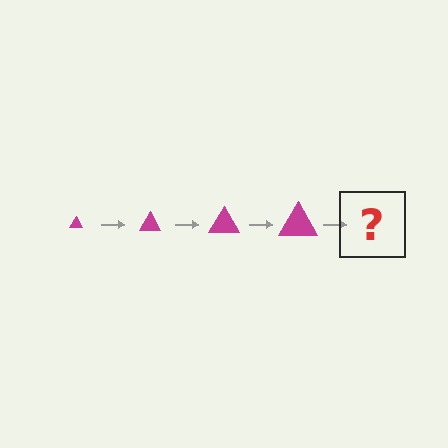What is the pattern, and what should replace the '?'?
The pattern is that the triangle gets progressively larger each step. The '?' should be a magenta triangle, larger than the previous one.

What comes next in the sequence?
The next element should be a magenta triangle, larger than the previous one.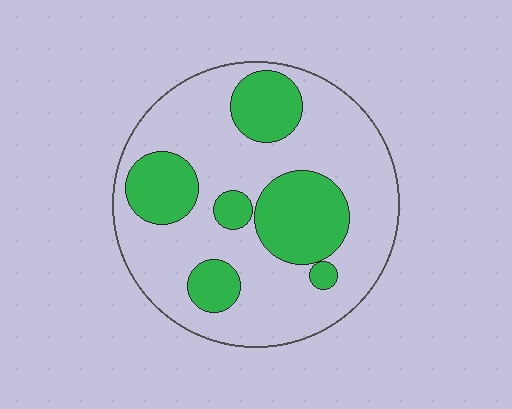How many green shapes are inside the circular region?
6.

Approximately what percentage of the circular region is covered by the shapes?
Approximately 30%.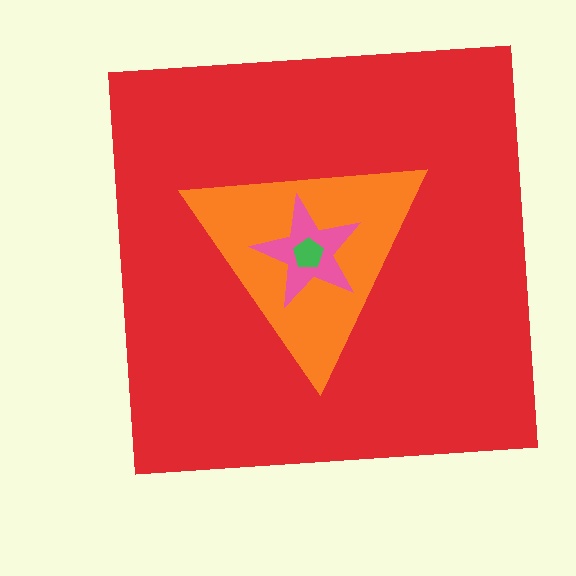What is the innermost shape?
The green pentagon.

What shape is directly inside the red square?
The orange triangle.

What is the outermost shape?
The red square.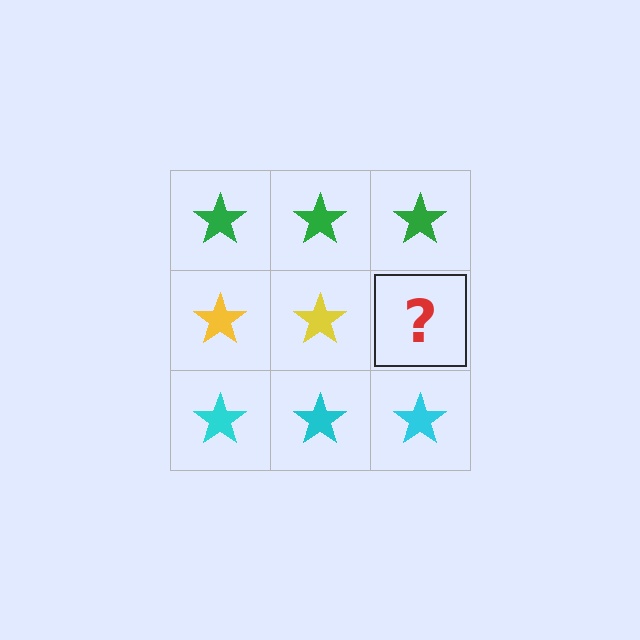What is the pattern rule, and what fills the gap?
The rule is that each row has a consistent color. The gap should be filled with a yellow star.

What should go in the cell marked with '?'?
The missing cell should contain a yellow star.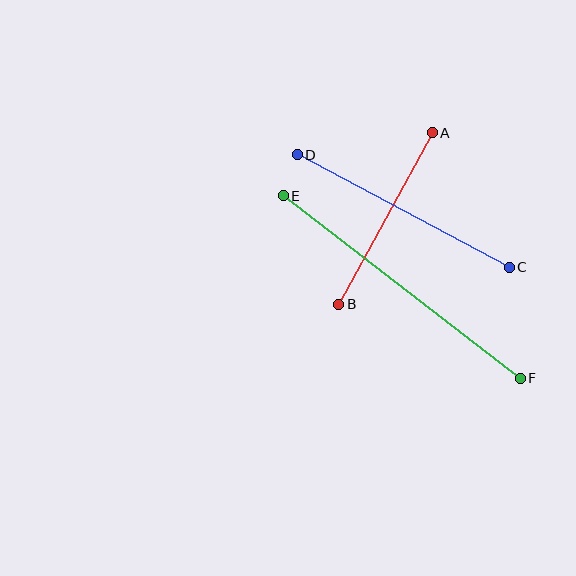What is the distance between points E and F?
The distance is approximately 299 pixels.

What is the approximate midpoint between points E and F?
The midpoint is at approximately (402, 287) pixels.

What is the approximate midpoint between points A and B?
The midpoint is at approximately (386, 218) pixels.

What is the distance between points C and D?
The distance is approximately 240 pixels.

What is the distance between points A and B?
The distance is approximately 195 pixels.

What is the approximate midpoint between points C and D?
The midpoint is at approximately (403, 211) pixels.